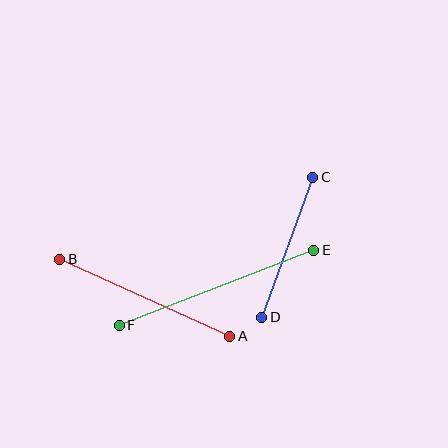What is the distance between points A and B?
The distance is approximately 187 pixels.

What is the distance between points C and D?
The distance is approximately 149 pixels.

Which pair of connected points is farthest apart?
Points E and F are farthest apart.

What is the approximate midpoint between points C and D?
The midpoint is at approximately (287, 247) pixels.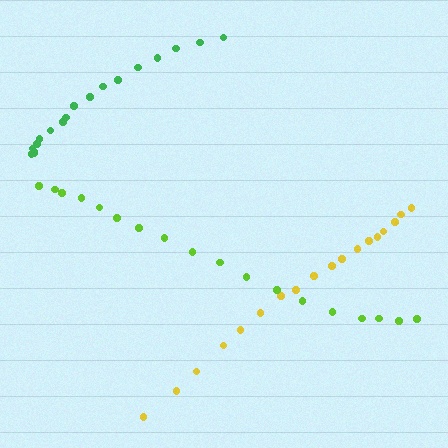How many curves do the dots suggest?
There are 3 distinct paths.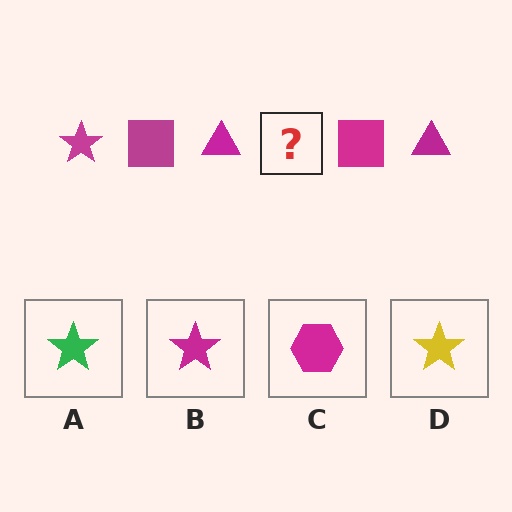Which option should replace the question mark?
Option B.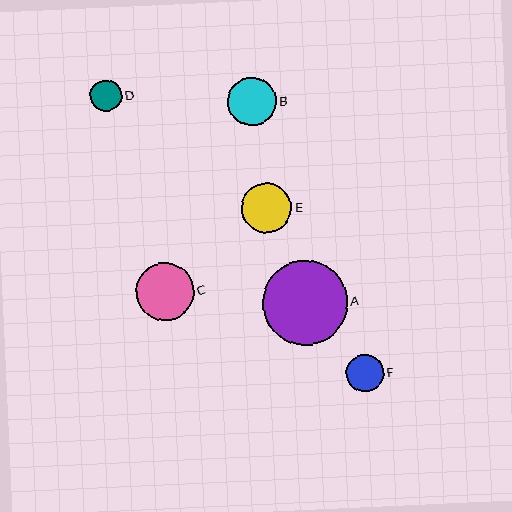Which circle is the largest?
Circle A is the largest with a size of approximately 85 pixels.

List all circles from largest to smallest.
From largest to smallest: A, C, E, B, F, D.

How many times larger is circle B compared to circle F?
Circle B is approximately 1.3 times the size of circle F.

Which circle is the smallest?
Circle D is the smallest with a size of approximately 31 pixels.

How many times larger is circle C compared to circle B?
Circle C is approximately 1.2 times the size of circle B.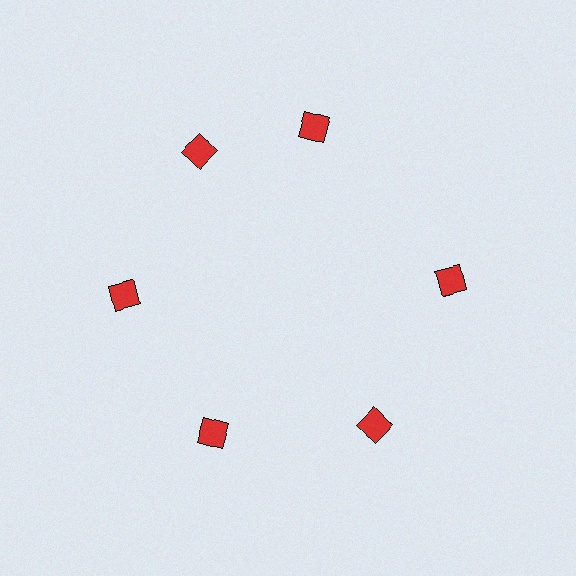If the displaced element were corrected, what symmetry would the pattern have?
It would have 6-fold rotational symmetry — the pattern would map onto itself every 60 degrees.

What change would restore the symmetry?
The symmetry would be restored by rotating it back into even spacing with its neighbors so that all 6 diamonds sit at equal angles and equal distance from the center.